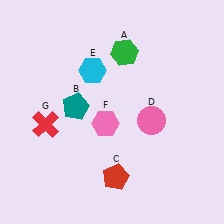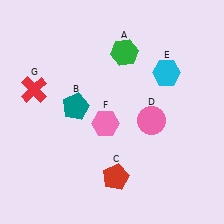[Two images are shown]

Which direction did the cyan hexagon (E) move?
The cyan hexagon (E) moved right.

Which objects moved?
The objects that moved are: the cyan hexagon (E), the red cross (G).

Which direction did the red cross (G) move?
The red cross (G) moved up.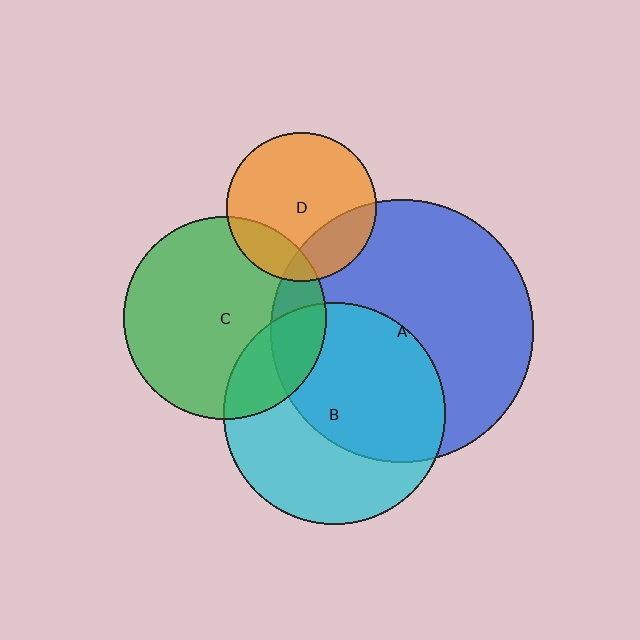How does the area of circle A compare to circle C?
Approximately 1.7 times.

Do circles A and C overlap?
Yes.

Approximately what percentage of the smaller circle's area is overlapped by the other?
Approximately 15%.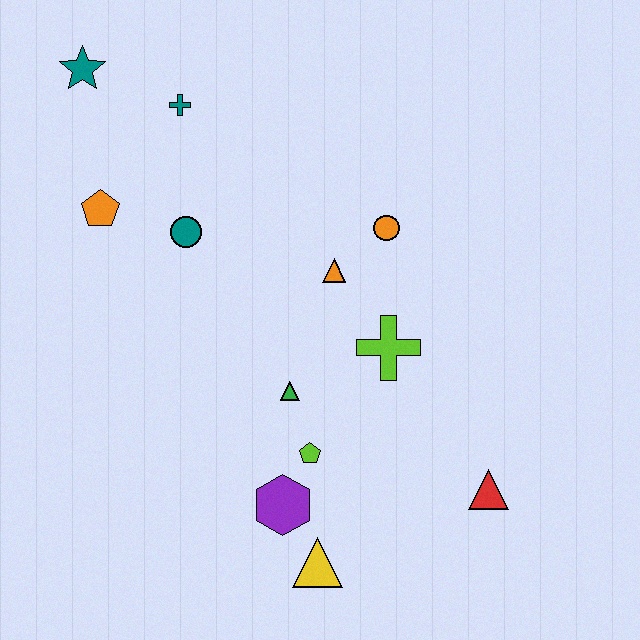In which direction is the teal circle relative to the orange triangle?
The teal circle is to the left of the orange triangle.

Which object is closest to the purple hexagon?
The lime pentagon is closest to the purple hexagon.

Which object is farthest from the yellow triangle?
The teal star is farthest from the yellow triangle.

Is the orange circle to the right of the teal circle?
Yes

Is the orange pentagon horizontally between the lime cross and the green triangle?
No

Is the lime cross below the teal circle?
Yes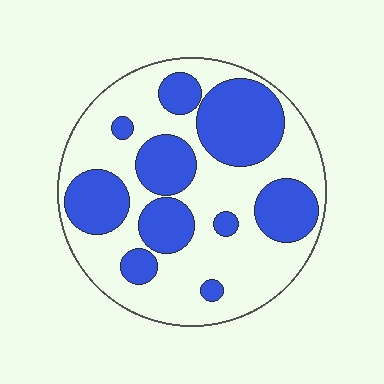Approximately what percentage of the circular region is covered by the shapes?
Approximately 40%.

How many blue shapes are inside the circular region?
10.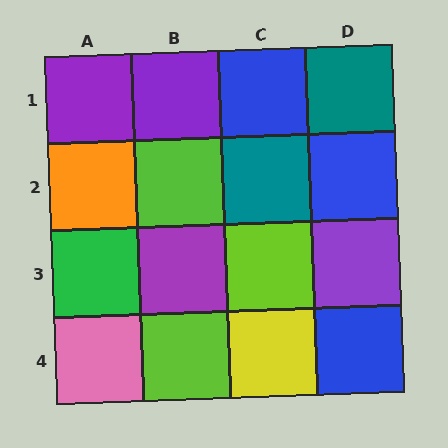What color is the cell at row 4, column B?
Lime.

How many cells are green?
1 cell is green.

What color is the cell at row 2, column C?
Teal.